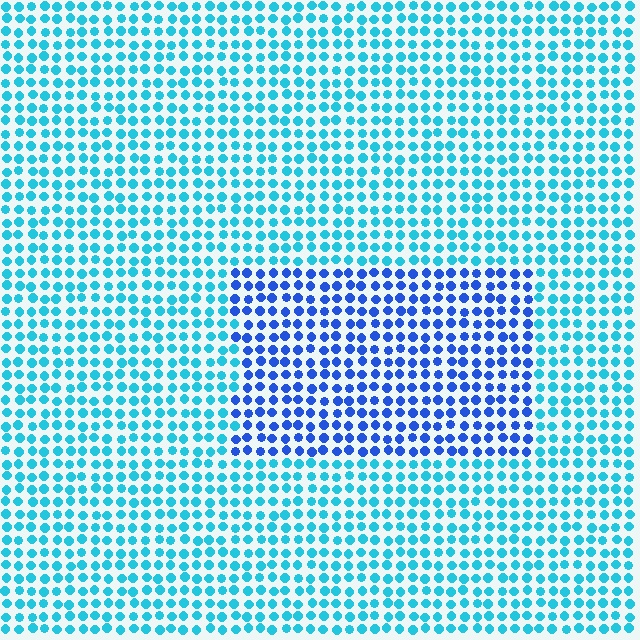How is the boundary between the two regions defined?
The boundary is defined purely by a slight shift in hue (about 38 degrees). Spacing, size, and orientation are identical on both sides.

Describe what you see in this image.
The image is filled with small cyan elements in a uniform arrangement. A rectangle-shaped region is visible where the elements are tinted to a slightly different hue, forming a subtle color boundary.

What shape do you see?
I see a rectangle.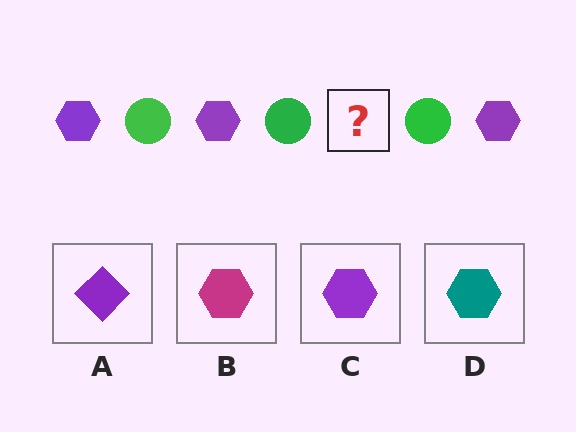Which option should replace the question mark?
Option C.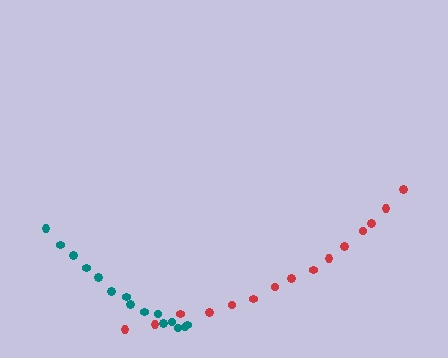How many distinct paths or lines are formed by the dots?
There are 2 distinct paths.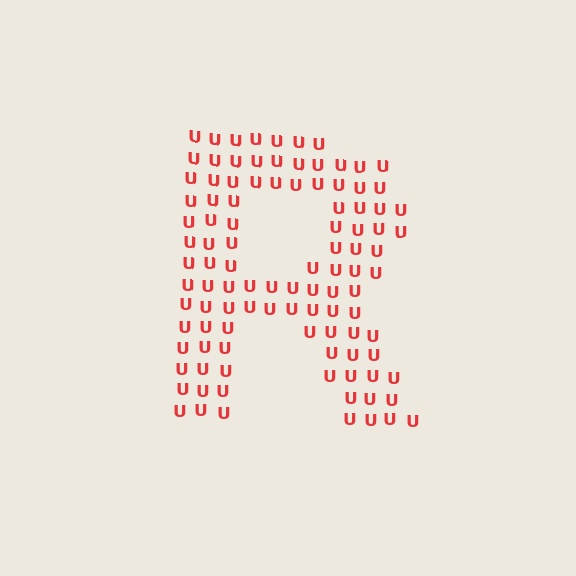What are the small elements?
The small elements are letter U's.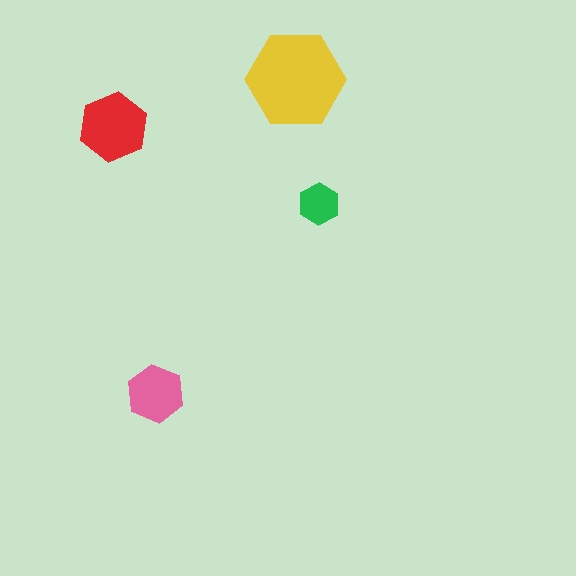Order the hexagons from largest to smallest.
the yellow one, the red one, the pink one, the green one.